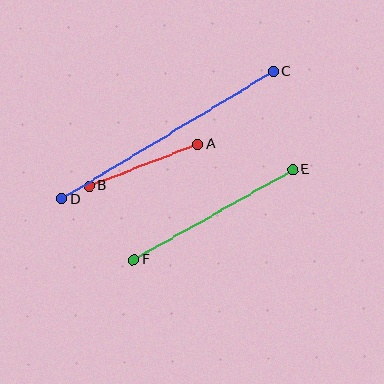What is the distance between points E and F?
The distance is approximately 183 pixels.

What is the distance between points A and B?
The distance is approximately 116 pixels.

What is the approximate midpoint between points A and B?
The midpoint is at approximately (143, 165) pixels.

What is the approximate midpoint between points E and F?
The midpoint is at approximately (213, 215) pixels.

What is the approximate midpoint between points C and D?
The midpoint is at approximately (168, 135) pixels.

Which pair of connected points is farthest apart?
Points C and D are farthest apart.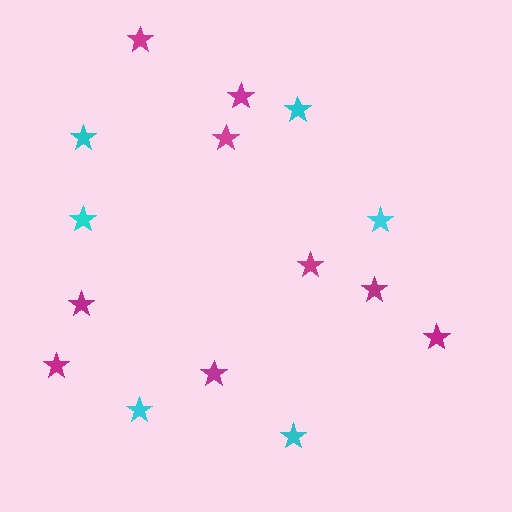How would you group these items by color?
There are 2 groups: one group of cyan stars (6) and one group of magenta stars (9).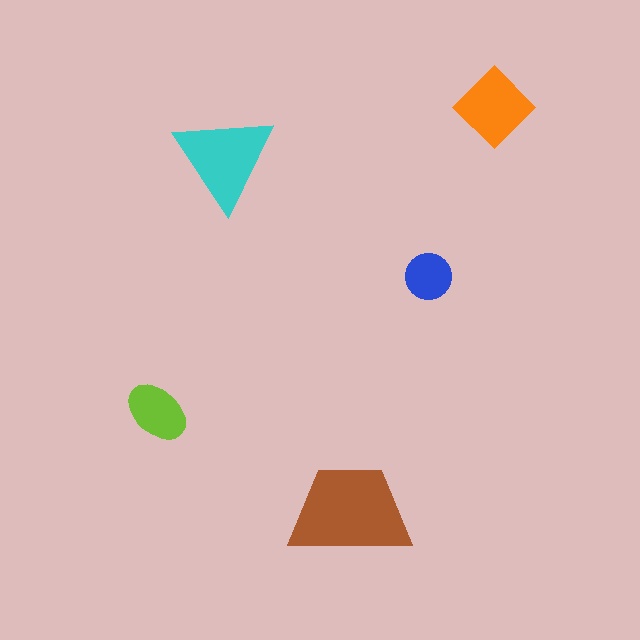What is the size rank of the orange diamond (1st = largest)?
3rd.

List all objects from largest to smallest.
The brown trapezoid, the cyan triangle, the orange diamond, the lime ellipse, the blue circle.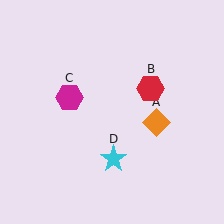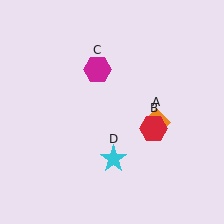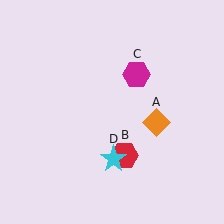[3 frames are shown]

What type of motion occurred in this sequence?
The red hexagon (object B), magenta hexagon (object C) rotated clockwise around the center of the scene.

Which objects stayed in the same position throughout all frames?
Orange diamond (object A) and cyan star (object D) remained stationary.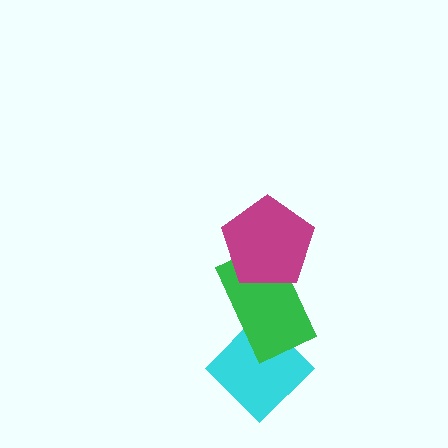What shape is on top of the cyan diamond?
The green rectangle is on top of the cyan diamond.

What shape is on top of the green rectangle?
The magenta pentagon is on top of the green rectangle.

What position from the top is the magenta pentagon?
The magenta pentagon is 1st from the top.